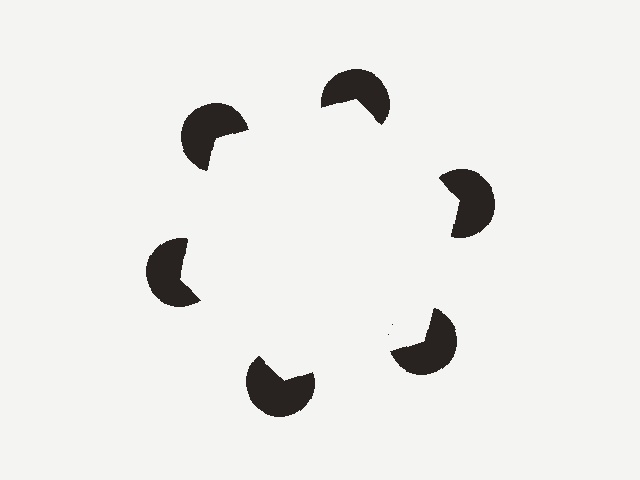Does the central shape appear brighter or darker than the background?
It typically appears slightly brighter than the background, even though no actual brightness change is drawn.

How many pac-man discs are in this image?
There are 6 — one at each vertex of the illusory hexagon.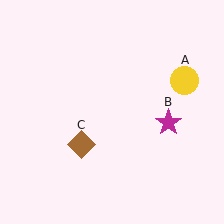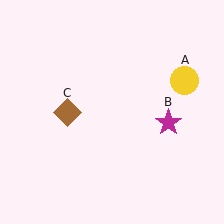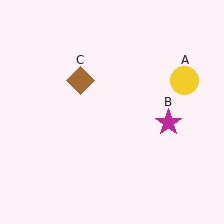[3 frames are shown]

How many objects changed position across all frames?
1 object changed position: brown diamond (object C).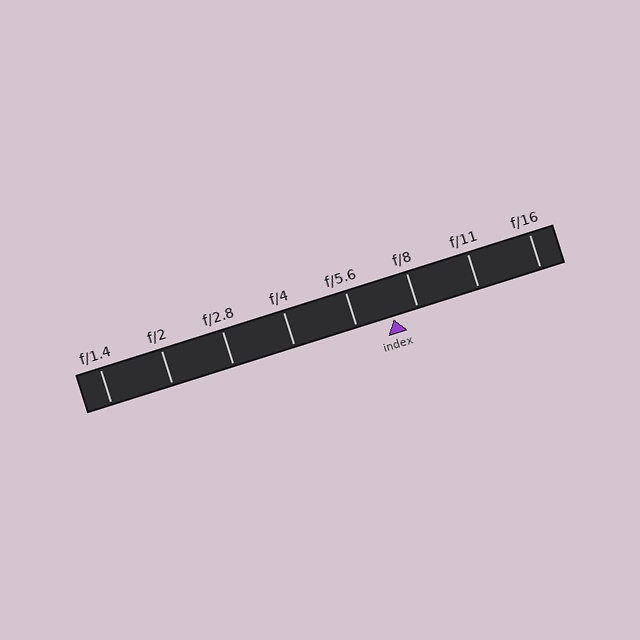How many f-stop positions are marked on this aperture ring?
There are 8 f-stop positions marked.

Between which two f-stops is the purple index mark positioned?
The index mark is between f/5.6 and f/8.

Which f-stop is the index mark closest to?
The index mark is closest to f/8.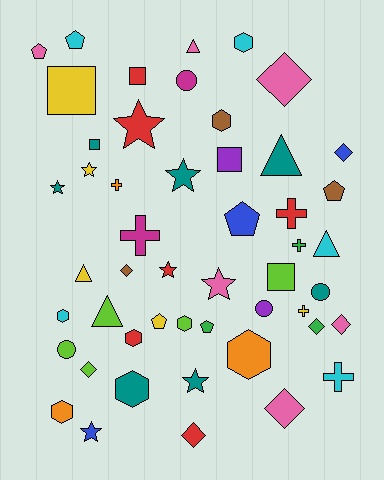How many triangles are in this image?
There are 5 triangles.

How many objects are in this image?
There are 50 objects.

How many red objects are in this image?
There are 6 red objects.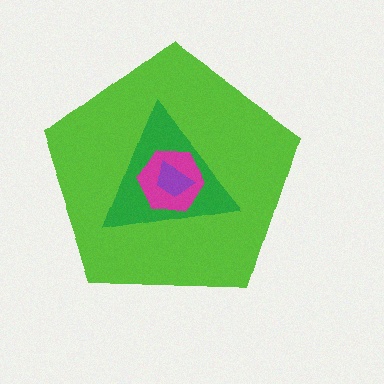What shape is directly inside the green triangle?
The magenta hexagon.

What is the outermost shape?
The lime pentagon.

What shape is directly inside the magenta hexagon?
The purple trapezoid.